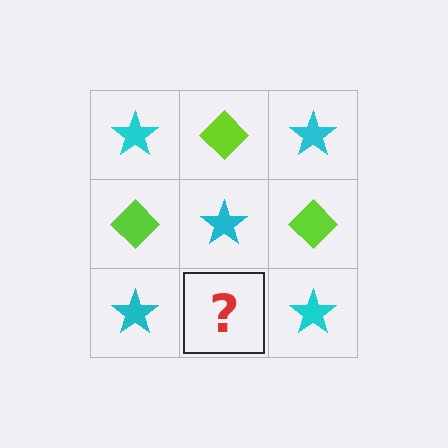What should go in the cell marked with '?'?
The missing cell should contain a lime diamond.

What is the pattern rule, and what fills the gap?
The rule is that it alternates cyan star and lime diamond in a checkerboard pattern. The gap should be filled with a lime diamond.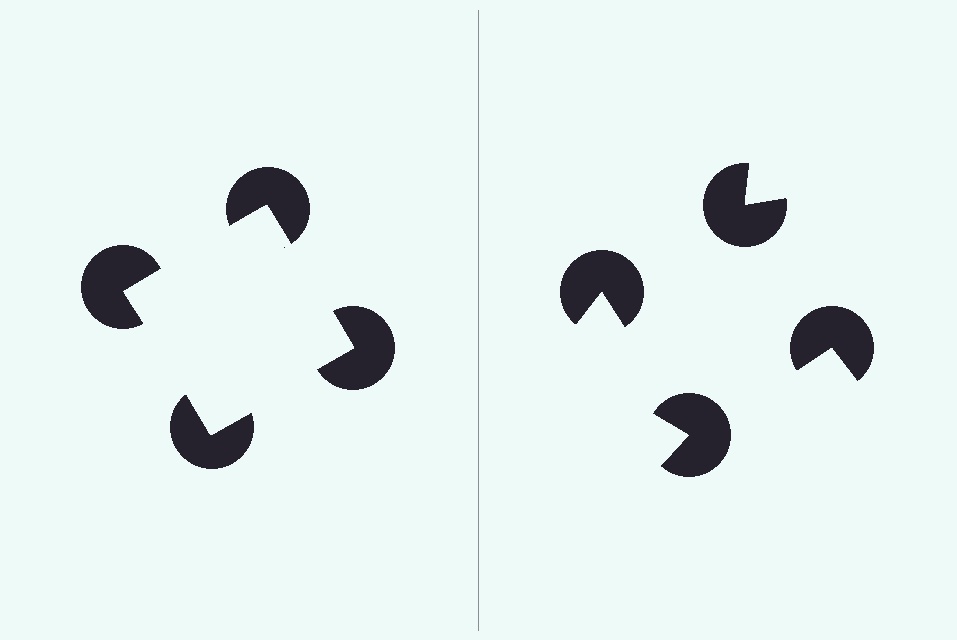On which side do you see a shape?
An illusory square appears on the left side. On the right side the wedge cuts are rotated, so no coherent shape forms.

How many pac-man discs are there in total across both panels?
8 — 4 on each side.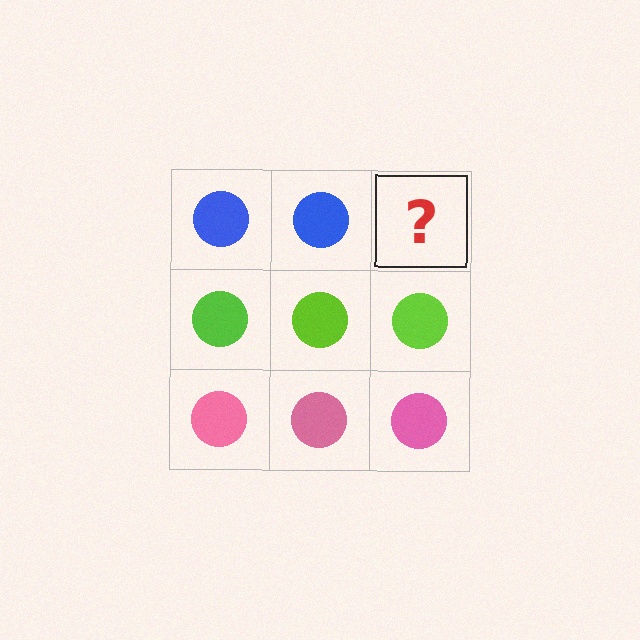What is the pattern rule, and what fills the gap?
The rule is that each row has a consistent color. The gap should be filled with a blue circle.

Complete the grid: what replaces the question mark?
The question mark should be replaced with a blue circle.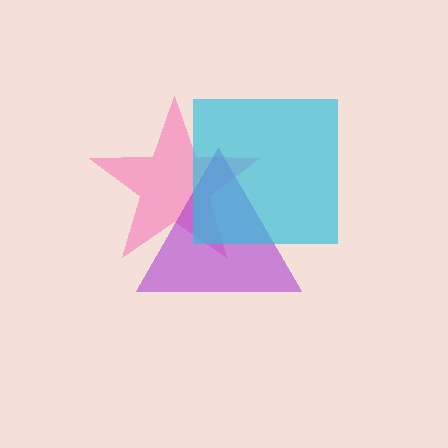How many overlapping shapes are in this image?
There are 3 overlapping shapes in the image.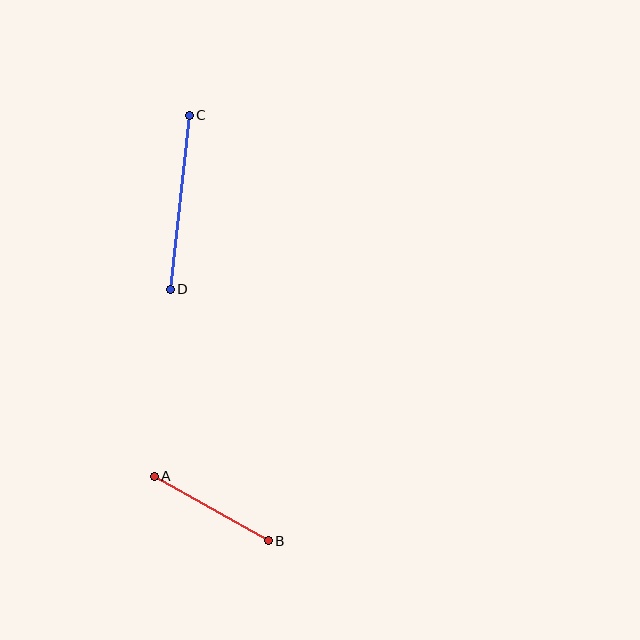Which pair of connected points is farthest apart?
Points C and D are farthest apart.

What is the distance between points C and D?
The distance is approximately 175 pixels.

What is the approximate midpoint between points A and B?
The midpoint is at approximately (211, 509) pixels.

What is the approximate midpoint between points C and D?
The midpoint is at approximately (180, 202) pixels.